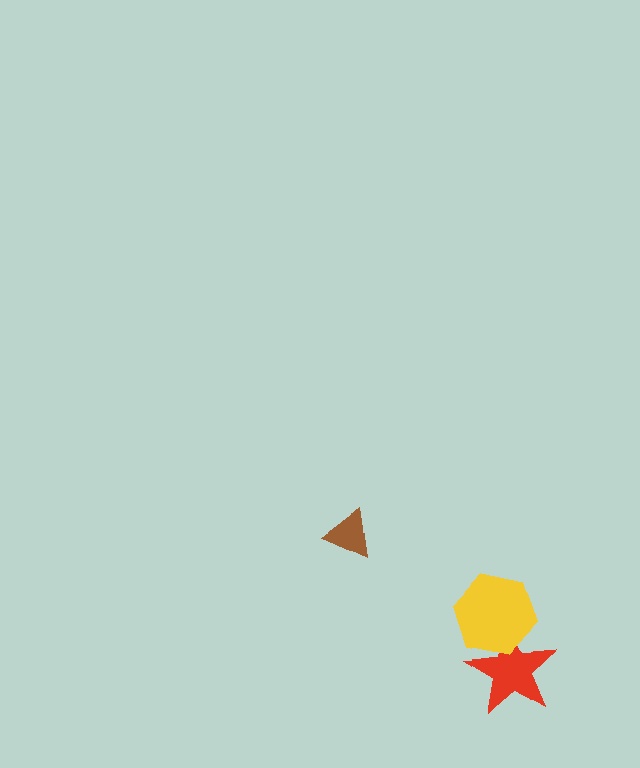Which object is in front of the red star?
The yellow hexagon is in front of the red star.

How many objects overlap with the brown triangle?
0 objects overlap with the brown triangle.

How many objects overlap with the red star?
1 object overlaps with the red star.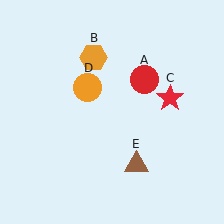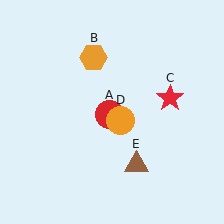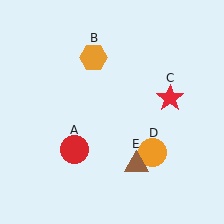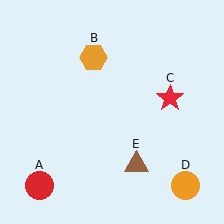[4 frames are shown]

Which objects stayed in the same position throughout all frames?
Orange hexagon (object B) and red star (object C) and brown triangle (object E) remained stationary.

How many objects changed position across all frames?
2 objects changed position: red circle (object A), orange circle (object D).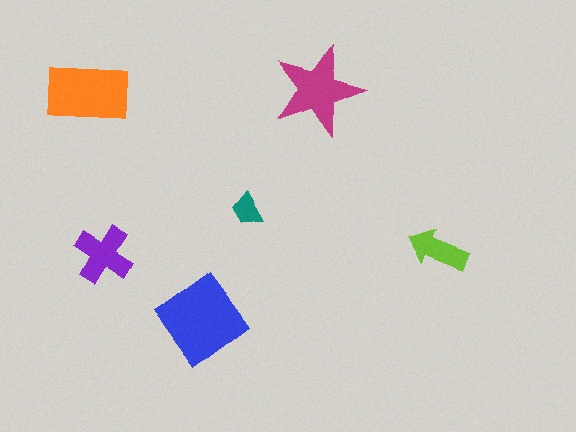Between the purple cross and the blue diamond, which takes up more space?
The blue diamond.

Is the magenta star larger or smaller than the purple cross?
Larger.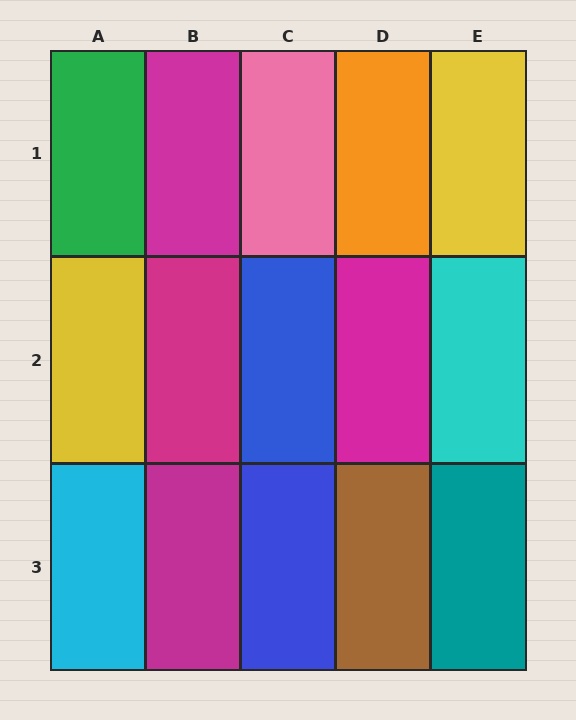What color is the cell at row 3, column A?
Cyan.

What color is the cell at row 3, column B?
Magenta.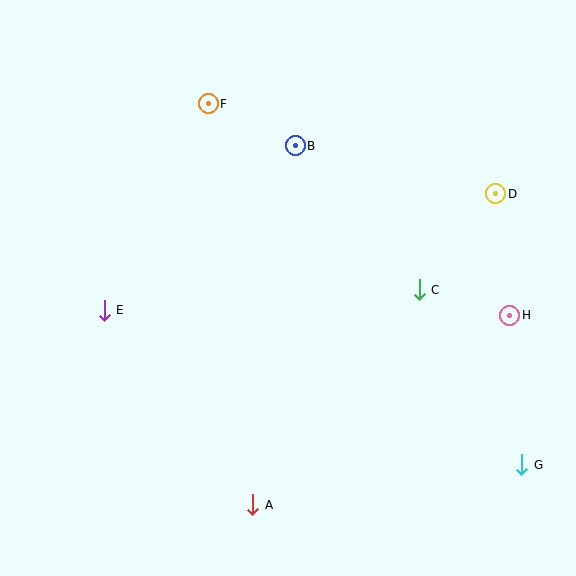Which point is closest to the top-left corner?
Point F is closest to the top-left corner.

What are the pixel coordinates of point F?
Point F is at (208, 104).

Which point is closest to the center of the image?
Point C at (419, 290) is closest to the center.